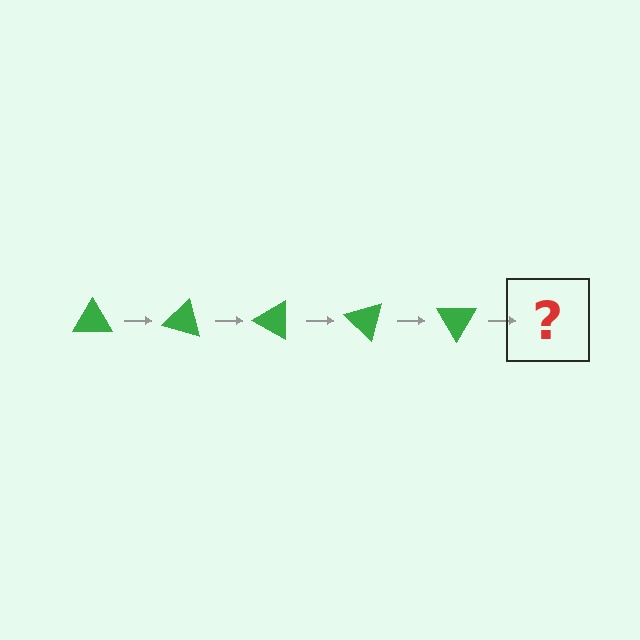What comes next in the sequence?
The next element should be a green triangle rotated 75 degrees.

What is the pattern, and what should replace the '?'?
The pattern is that the triangle rotates 15 degrees each step. The '?' should be a green triangle rotated 75 degrees.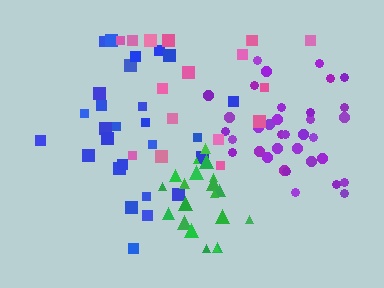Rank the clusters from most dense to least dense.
purple, green, blue, pink.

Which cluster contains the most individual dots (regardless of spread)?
Purple (35).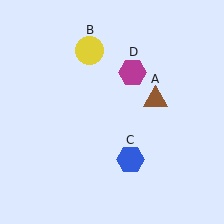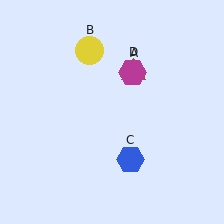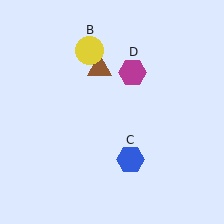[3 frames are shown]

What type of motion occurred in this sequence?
The brown triangle (object A) rotated counterclockwise around the center of the scene.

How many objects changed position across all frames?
1 object changed position: brown triangle (object A).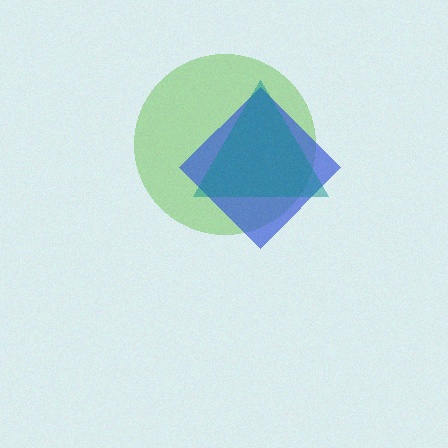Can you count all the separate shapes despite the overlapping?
Yes, there are 3 separate shapes.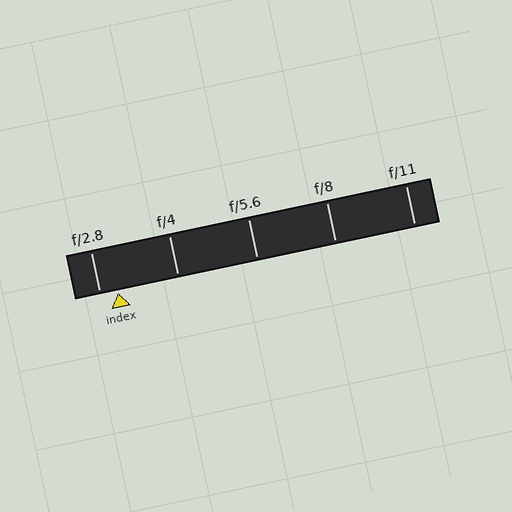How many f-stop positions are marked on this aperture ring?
There are 5 f-stop positions marked.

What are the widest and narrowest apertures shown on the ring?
The widest aperture shown is f/2.8 and the narrowest is f/11.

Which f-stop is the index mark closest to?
The index mark is closest to f/2.8.